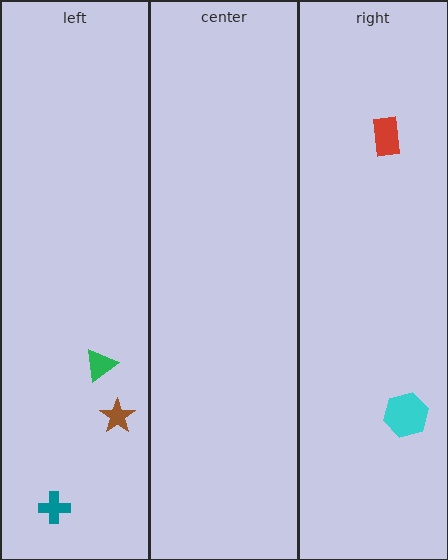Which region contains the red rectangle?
The right region.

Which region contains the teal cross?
The left region.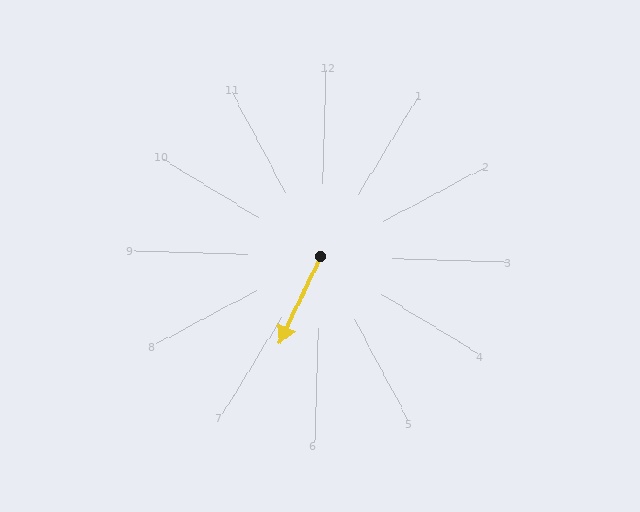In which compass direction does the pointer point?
Southwest.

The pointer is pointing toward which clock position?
Roughly 7 o'clock.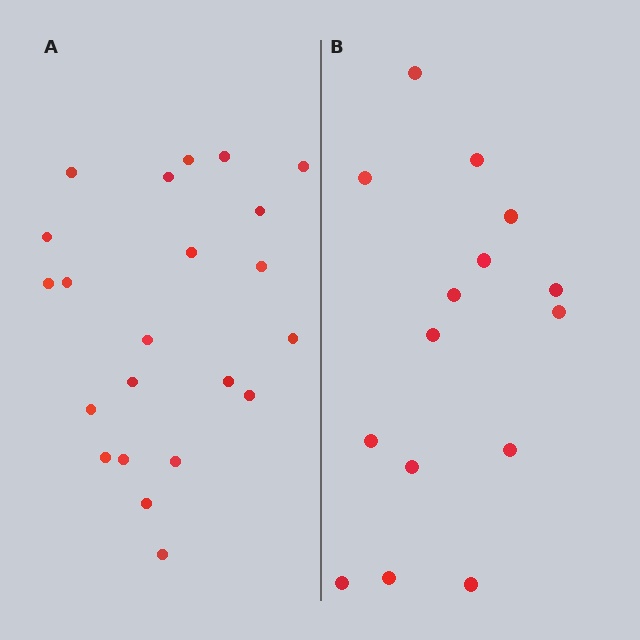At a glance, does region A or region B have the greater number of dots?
Region A (the left region) has more dots.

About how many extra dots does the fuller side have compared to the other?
Region A has roughly 8 or so more dots than region B.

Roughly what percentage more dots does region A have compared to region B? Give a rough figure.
About 45% more.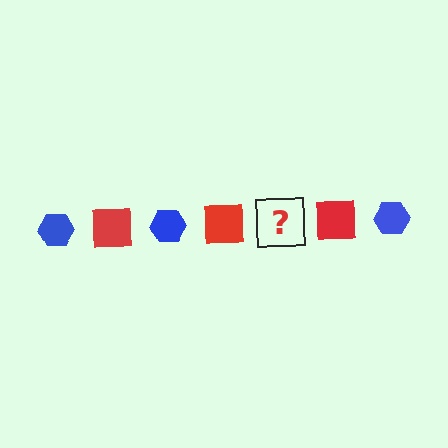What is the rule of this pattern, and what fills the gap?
The rule is that the pattern alternates between blue hexagon and red square. The gap should be filled with a blue hexagon.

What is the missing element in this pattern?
The missing element is a blue hexagon.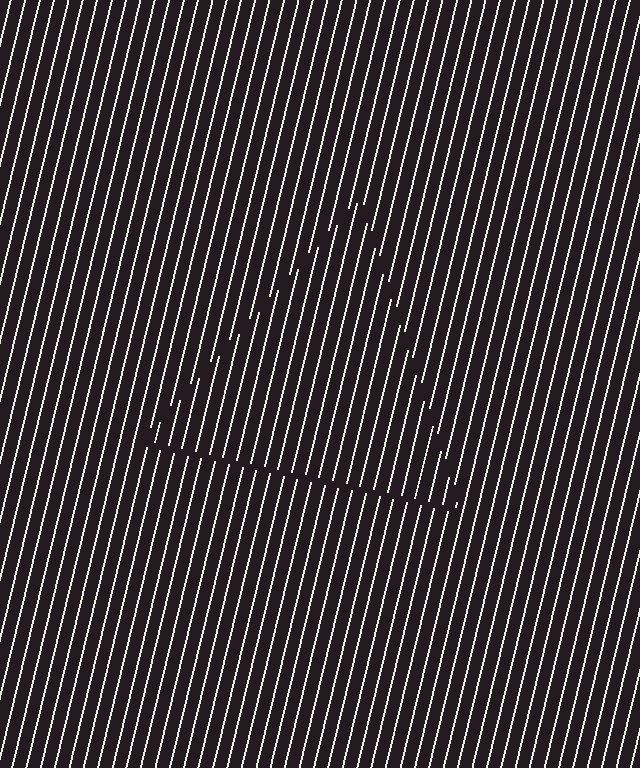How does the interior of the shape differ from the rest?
The interior of the shape contains the same grating, shifted by half a period — the contour is defined by the phase discontinuity where line-ends from the inner and outer gratings abut.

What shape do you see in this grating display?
An illusory triangle. The interior of the shape contains the same grating, shifted by half a period — the contour is defined by the phase discontinuity where line-ends from the inner and outer gratings abut.